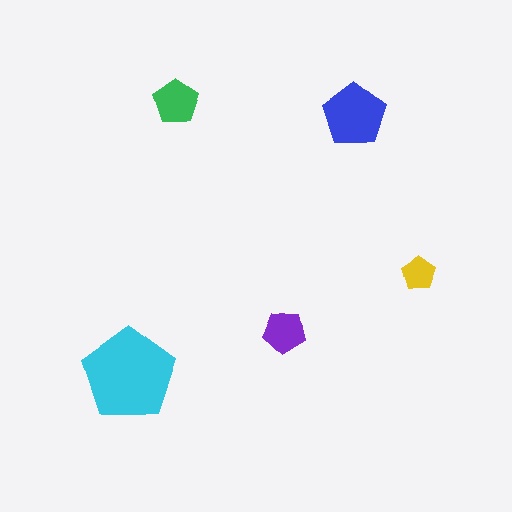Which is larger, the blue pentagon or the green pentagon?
The blue one.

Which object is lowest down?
The cyan pentagon is bottommost.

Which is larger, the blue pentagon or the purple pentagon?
The blue one.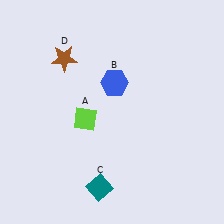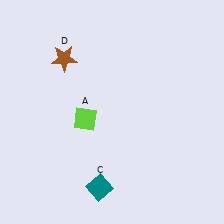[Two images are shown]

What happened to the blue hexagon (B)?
The blue hexagon (B) was removed in Image 2. It was in the top-right area of Image 1.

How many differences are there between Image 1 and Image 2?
There is 1 difference between the two images.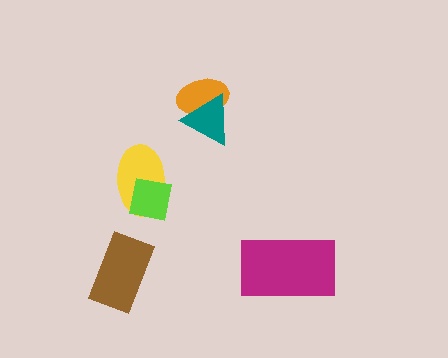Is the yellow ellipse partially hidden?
Yes, it is partially covered by another shape.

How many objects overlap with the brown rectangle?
0 objects overlap with the brown rectangle.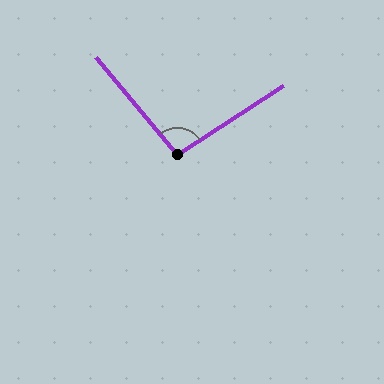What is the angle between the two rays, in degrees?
Approximately 97 degrees.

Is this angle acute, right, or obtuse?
It is obtuse.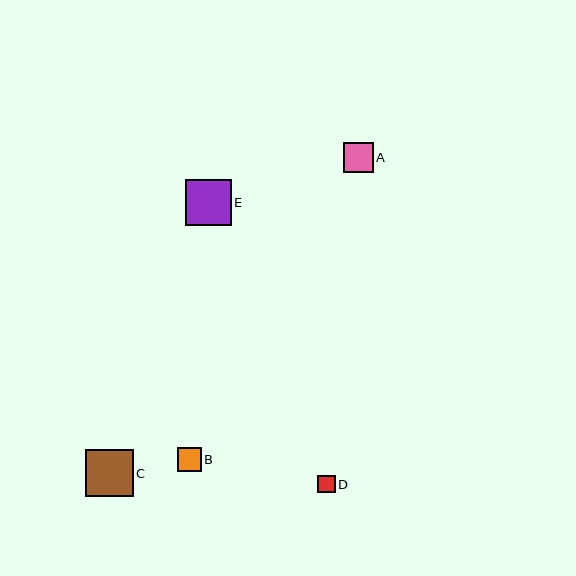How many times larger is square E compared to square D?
Square E is approximately 2.6 times the size of square D.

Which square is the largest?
Square C is the largest with a size of approximately 47 pixels.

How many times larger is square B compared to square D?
Square B is approximately 1.3 times the size of square D.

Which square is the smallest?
Square D is the smallest with a size of approximately 18 pixels.